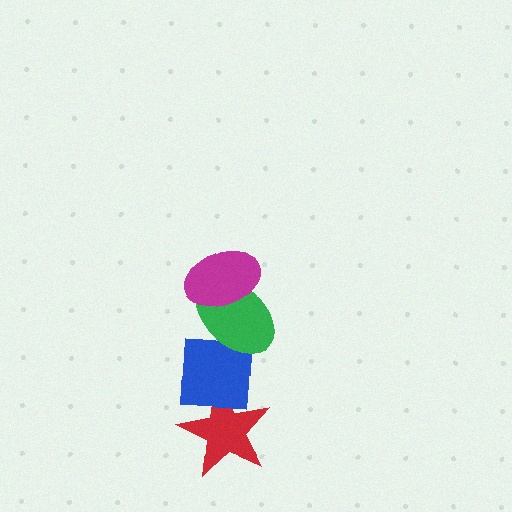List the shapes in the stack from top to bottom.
From top to bottom: the magenta ellipse, the green ellipse, the blue square, the red star.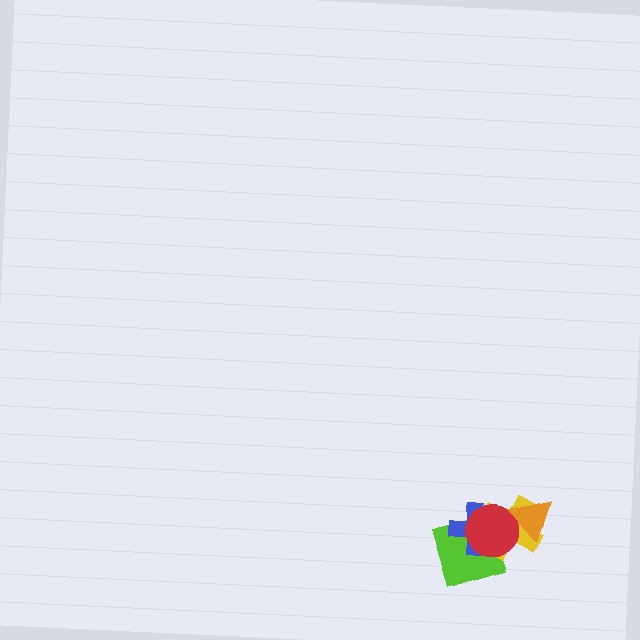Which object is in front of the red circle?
The orange triangle is in front of the red circle.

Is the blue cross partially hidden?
Yes, it is partially covered by another shape.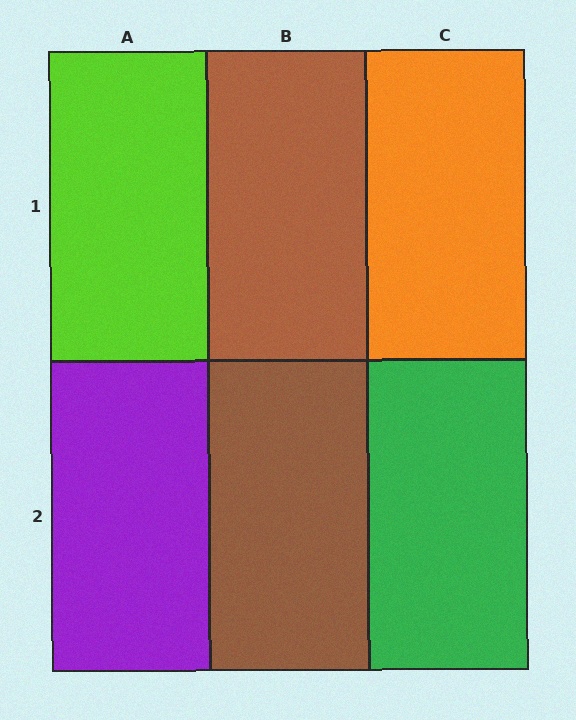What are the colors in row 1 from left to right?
Lime, brown, orange.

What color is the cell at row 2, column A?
Purple.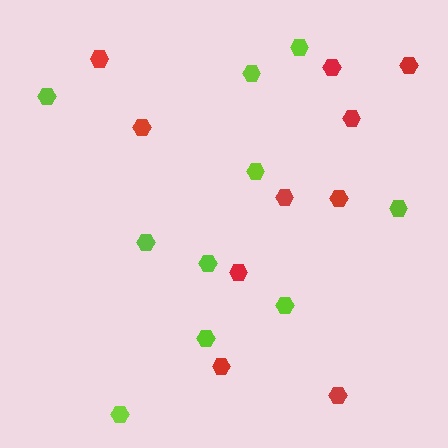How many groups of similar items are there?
There are 2 groups: one group of lime hexagons (10) and one group of red hexagons (10).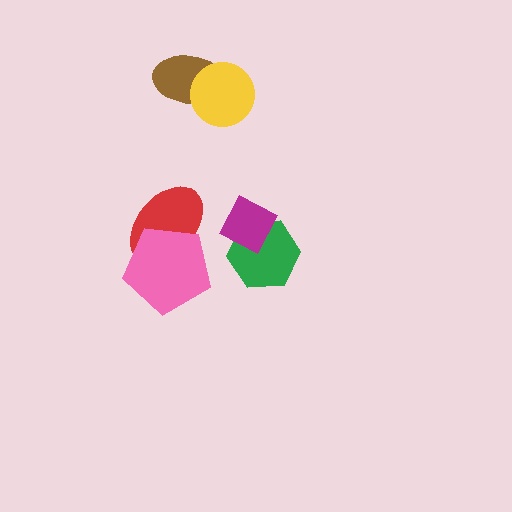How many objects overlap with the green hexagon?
1 object overlaps with the green hexagon.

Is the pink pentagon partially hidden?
No, no other shape covers it.